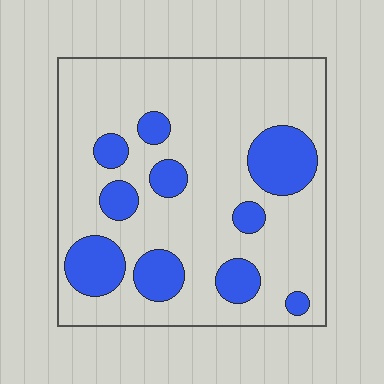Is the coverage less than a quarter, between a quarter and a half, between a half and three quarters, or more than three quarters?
Less than a quarter.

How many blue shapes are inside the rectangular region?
10.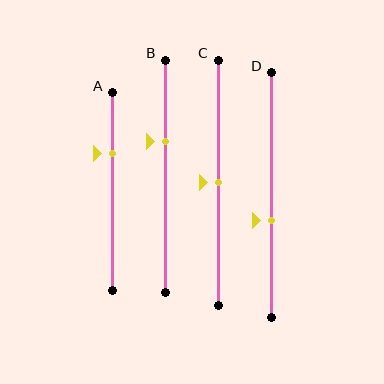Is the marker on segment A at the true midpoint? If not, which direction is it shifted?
No, the marker on segment A is shifted upward by about 19% of the segment length.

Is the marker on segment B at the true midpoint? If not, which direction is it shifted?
No, the marker on segment B is shifted upward by about 15% of the segment length.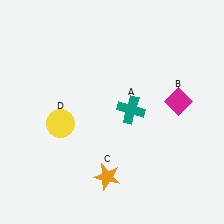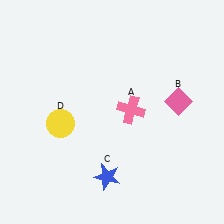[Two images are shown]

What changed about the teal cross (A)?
In Image 1, A is teal. In Image 2, it changed to pink.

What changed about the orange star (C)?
In Image 1, C is orange. In Image 2, it changed to blue.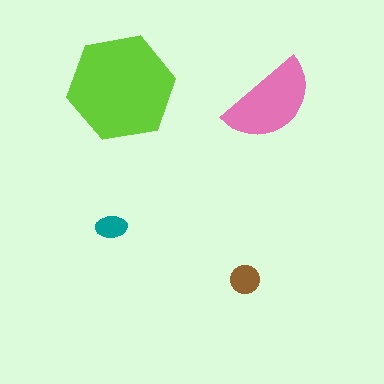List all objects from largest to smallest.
The lime hexagon, the pink semicircle, the brown circle, the teal ellipse.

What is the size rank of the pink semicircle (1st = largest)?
2nd.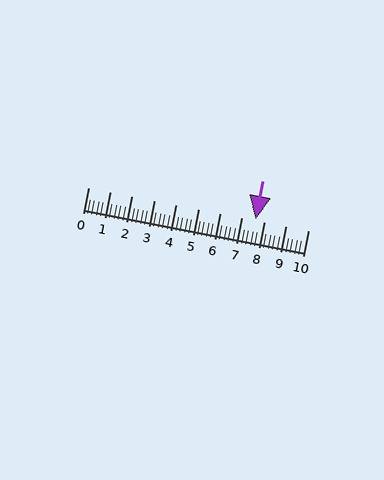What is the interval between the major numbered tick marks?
The major tick marks are spaced 1 units apart.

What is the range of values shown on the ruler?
The ruler shows values from 0 to 10.